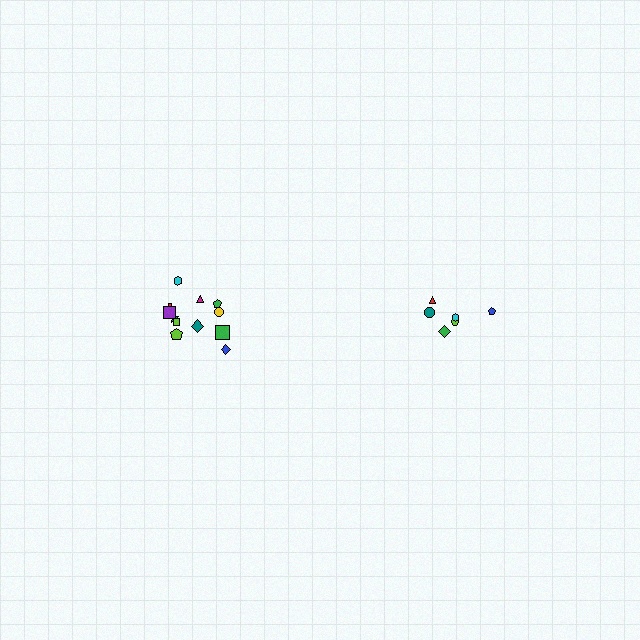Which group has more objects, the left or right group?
The left group.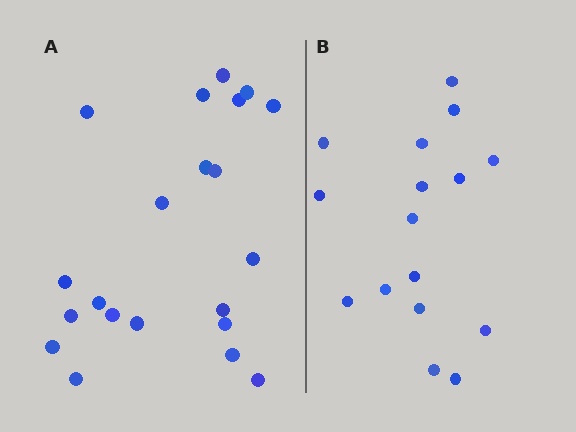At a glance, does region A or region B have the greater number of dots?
Region A (the left region) has more dots.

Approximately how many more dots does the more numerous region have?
Region A has about 5 more dots than region B.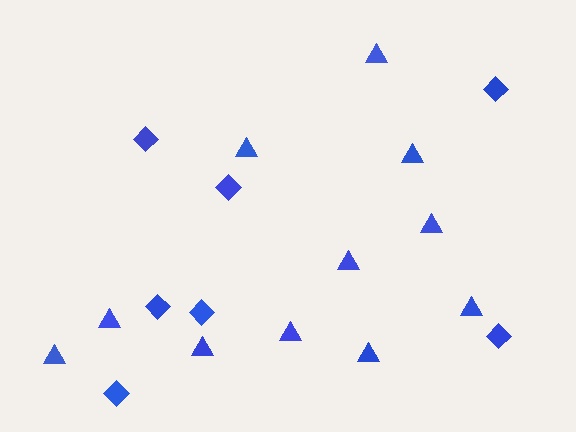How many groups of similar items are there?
There are 2 groups: one group of triangles (11) and one group of diamonds (7).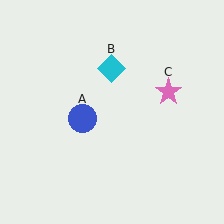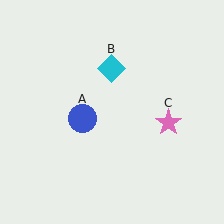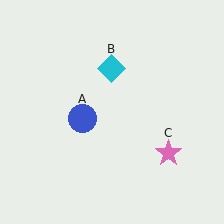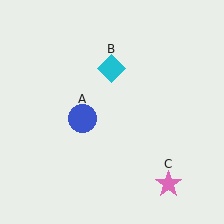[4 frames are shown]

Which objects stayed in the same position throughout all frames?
Blue circle (object A) and cyan diamond (object B) remained stationary.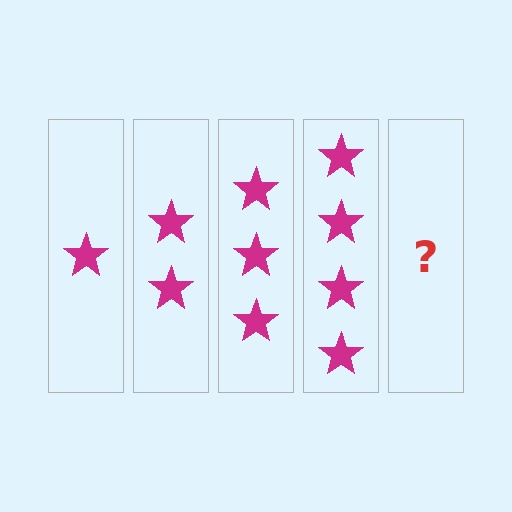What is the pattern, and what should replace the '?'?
The pattern is that each step adds one more star. The '?' should be 5 stars.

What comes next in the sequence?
The next element should be 5 stars.